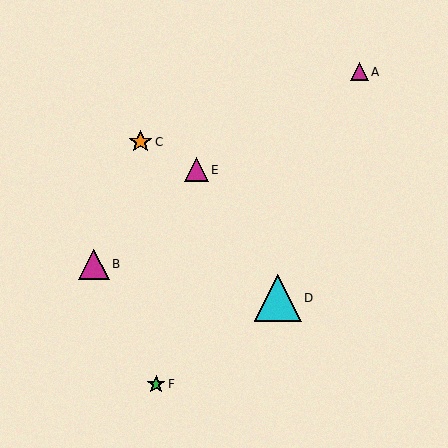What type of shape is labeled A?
Shape A is a magenta triangle.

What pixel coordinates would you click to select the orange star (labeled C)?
Click at (140, 142) to select the orange star C.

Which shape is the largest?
The cyan triangle (labeled D) is the largest.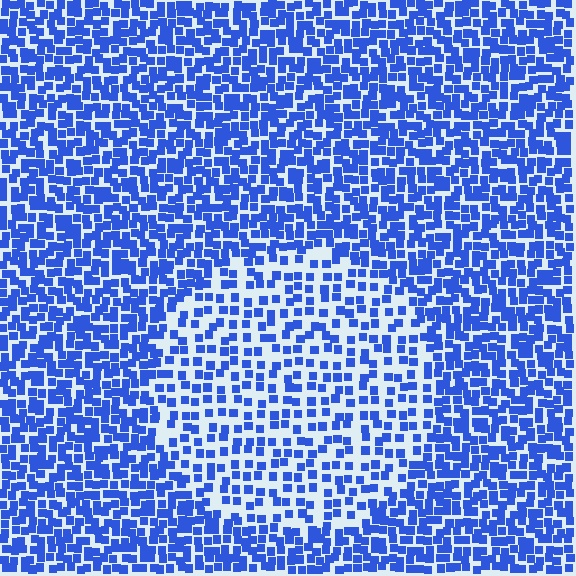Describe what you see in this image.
The image contains small blue elements arranged at two different densities. A circle-shaped region is visible where the elements are less densely packed than the surrounding area.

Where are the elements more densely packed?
The elements are more densely packed outside the circle boundary.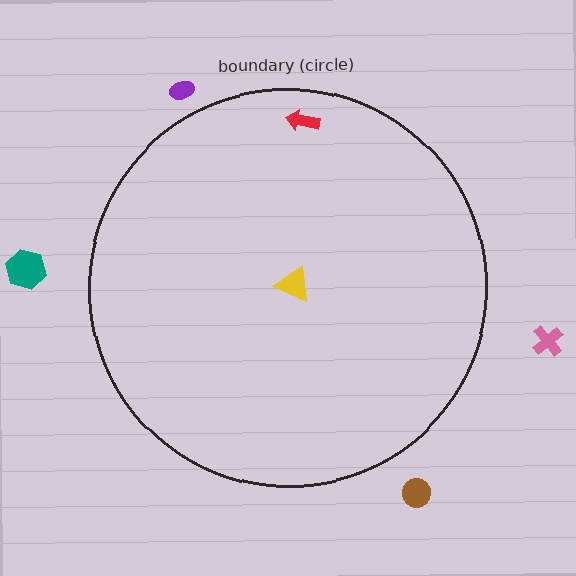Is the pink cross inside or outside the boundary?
Outside.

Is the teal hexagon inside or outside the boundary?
Outside.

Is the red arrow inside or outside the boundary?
Inside.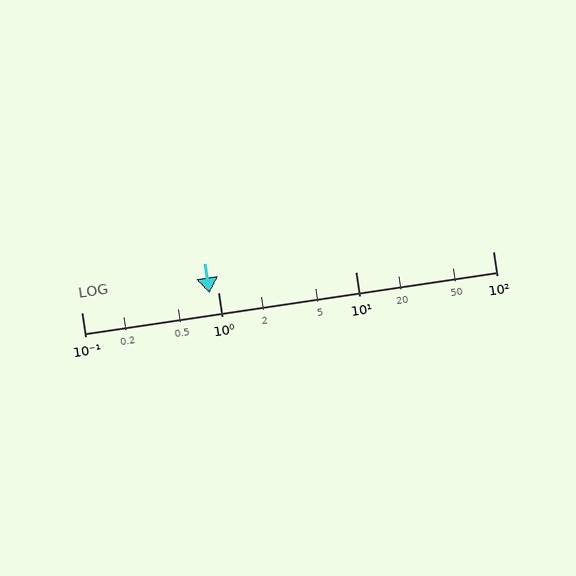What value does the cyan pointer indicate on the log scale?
The pointer indicates approximately 0.86.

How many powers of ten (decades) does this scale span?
The scale spans 3 decades, from 0.1 to 100.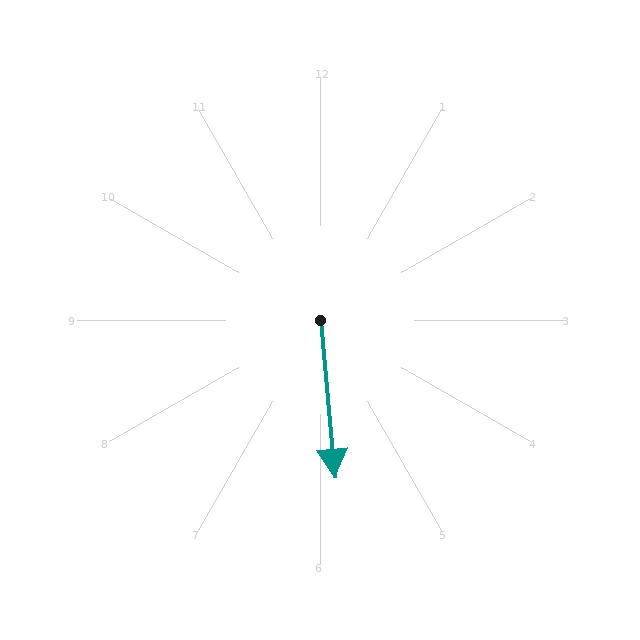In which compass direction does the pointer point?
South.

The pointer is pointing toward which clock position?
Roughly 6 o'clock.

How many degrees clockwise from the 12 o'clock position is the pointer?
Approximately 175 degrees.